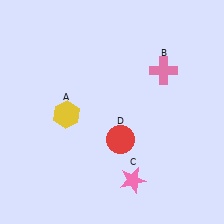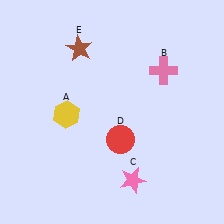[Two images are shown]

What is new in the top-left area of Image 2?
A brown star (E) was added in the top-left area of Image 2.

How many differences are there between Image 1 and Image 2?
There is 1 difference between the two images.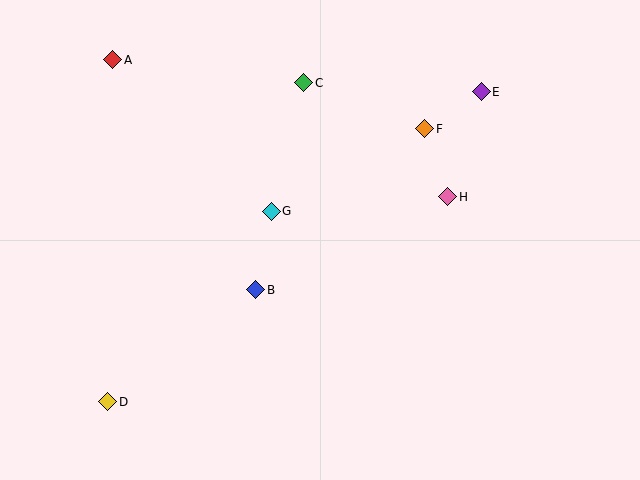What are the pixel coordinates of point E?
Point E is at (481, 92).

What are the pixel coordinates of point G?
Point G is at (271, 211).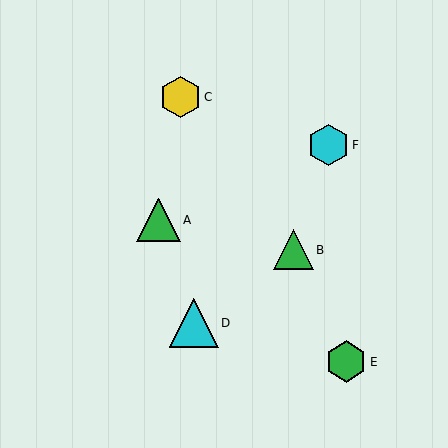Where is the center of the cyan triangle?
The center of the cyan triangle is at (194, 323).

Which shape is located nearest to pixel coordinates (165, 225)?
The green triangle (labeled A) at (159, 220) is nearest to that location.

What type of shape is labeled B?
Shape B is a green triangle.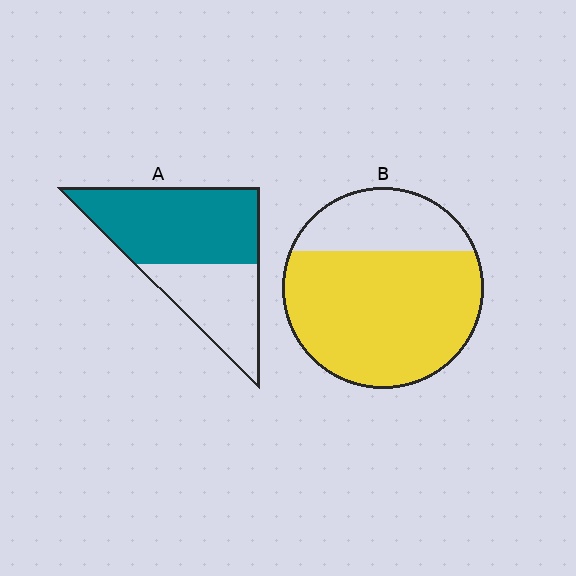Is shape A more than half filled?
Yes.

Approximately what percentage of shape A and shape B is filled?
A is approximately 60% and B is approximately 75%.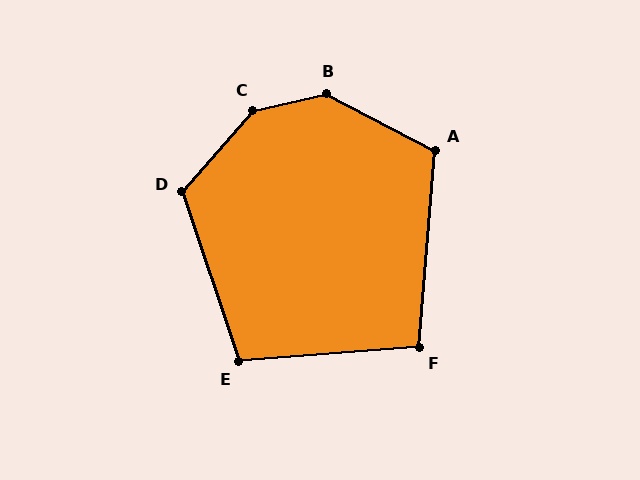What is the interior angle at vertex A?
Approximately 113 degrees (obtuse).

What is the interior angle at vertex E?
Approximately 104 degrees (obtuse).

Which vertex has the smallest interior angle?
F, at approximately 99 degrees.